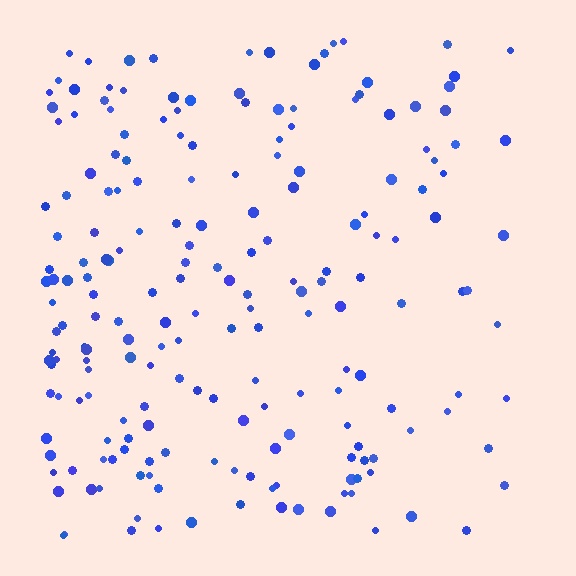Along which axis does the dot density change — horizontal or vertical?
Horizontal.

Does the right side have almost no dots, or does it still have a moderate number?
Still a moderate number, just noticeably fewer than the left.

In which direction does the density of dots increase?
From right to left, with the left side densest.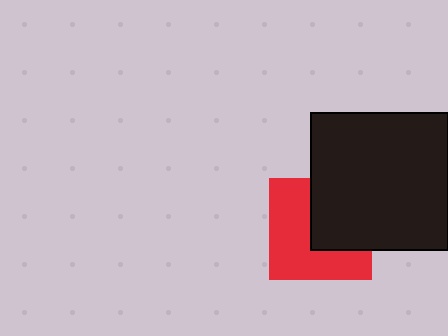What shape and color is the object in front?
The object in front is a black square.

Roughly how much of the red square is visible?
About half of it is visible (roughly 56%).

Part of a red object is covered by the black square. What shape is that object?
It is a square.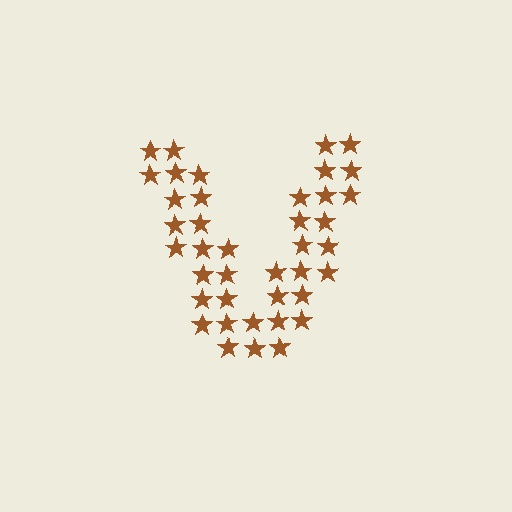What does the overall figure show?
The overall figure shows the letter V.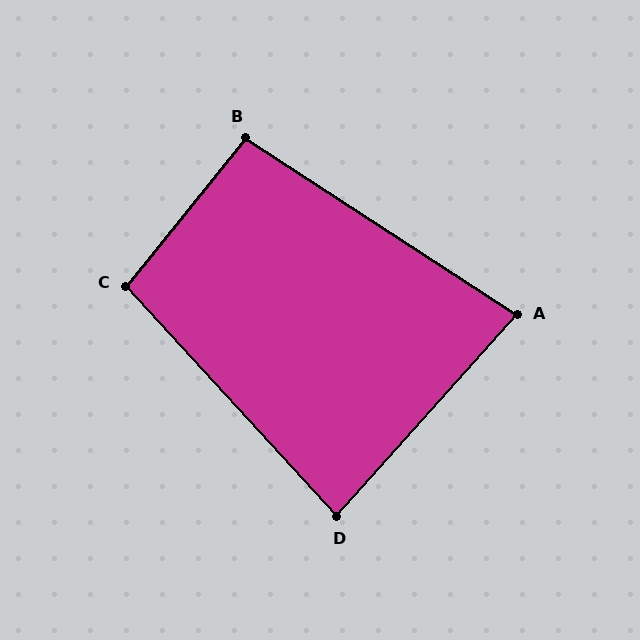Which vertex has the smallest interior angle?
A, at approximately 81 degrees.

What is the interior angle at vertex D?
Approximately 84 degrees (acute).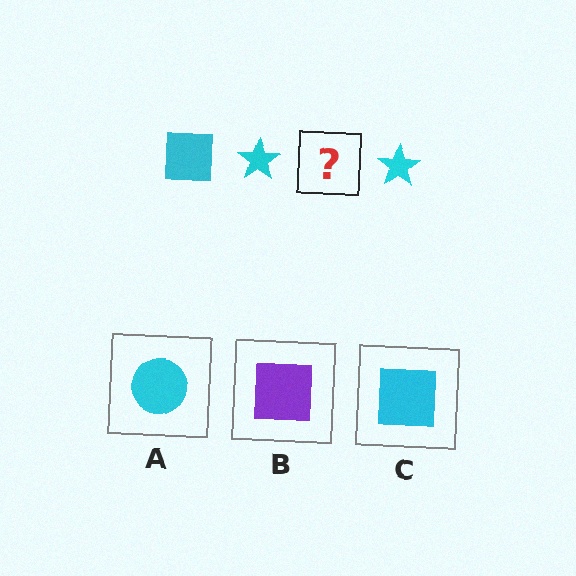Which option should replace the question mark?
Option C.